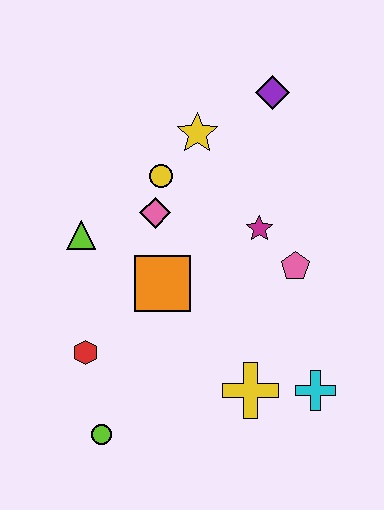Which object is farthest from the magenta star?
The lime circle is farthest from the magenta star.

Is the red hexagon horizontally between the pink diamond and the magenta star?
No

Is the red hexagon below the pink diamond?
Yes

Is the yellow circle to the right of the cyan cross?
No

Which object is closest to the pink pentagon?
The magenta star is closest to the pink pentagon.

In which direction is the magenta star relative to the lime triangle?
The magenta star is to the right of the lime triangle.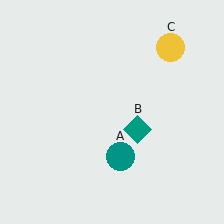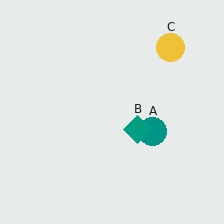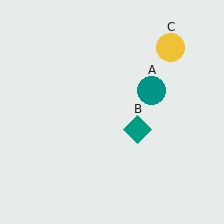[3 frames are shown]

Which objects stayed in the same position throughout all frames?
Teal diamond (object B) and yellow circle (object C) remained stationary.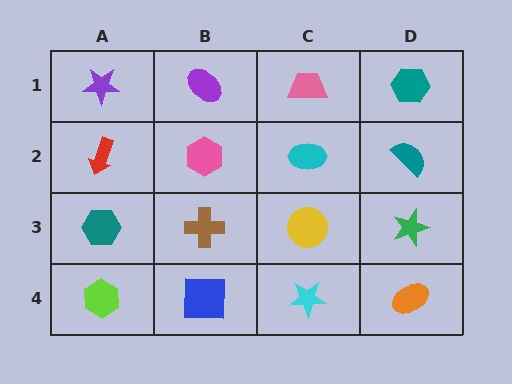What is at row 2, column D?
A teal semicircle.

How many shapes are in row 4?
4 shapes.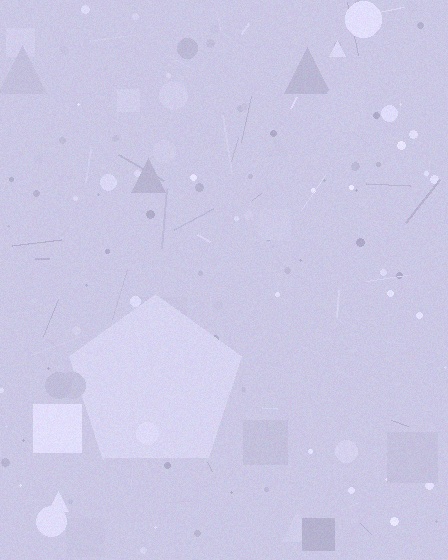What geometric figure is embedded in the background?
A pentagon is embedded in the background.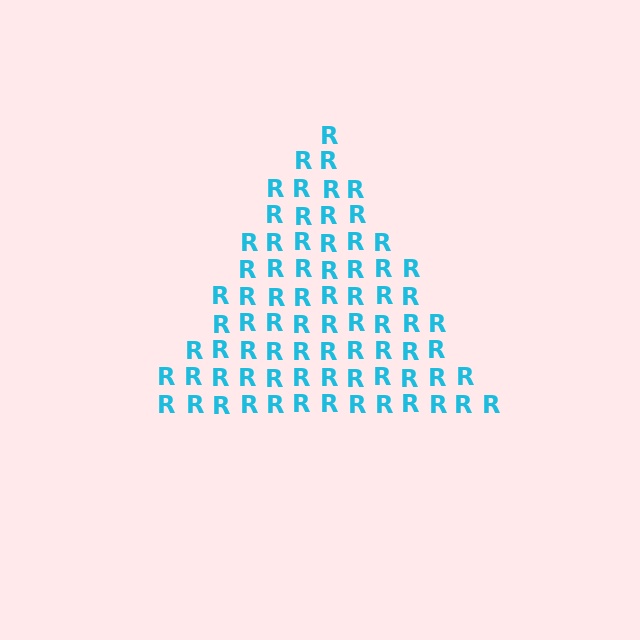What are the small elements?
The small elements are letter R's.